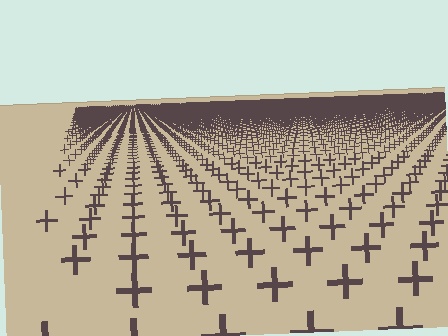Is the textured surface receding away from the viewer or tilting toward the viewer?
The surface is receding away from the viewer. Texture elements get smaller and denser toward the top.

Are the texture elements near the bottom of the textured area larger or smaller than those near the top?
Larger. Near the bottom, elements are closer to the viewer and appear at a bigger on-screen size.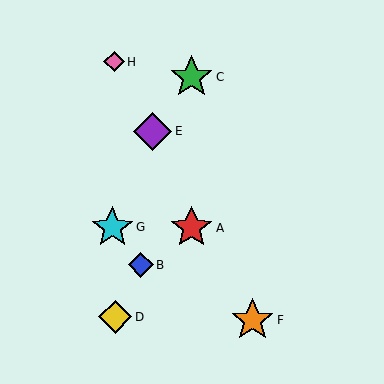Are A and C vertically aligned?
Yes, both are at x≈191.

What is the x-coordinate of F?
Object F is at x≈253.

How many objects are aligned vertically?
2 objects (A, C) are aligned vertically.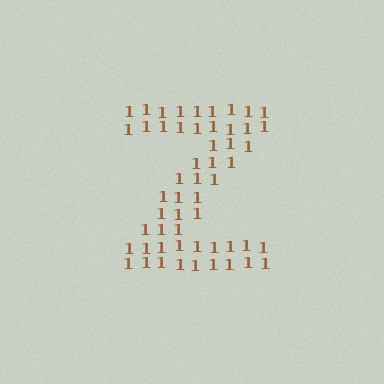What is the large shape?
The large shape is the letter Z.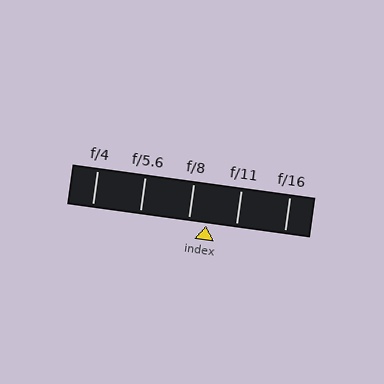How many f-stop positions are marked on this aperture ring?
There are 5 f-stop positions marked.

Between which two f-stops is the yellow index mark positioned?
The index mark is between f/8 and f/11.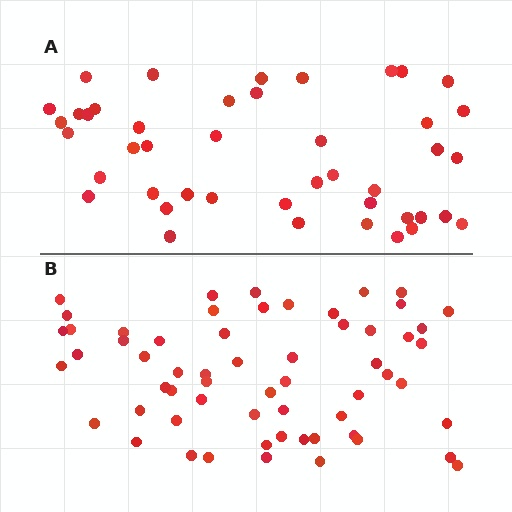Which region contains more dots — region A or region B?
Region B (the bottom region) has more dots.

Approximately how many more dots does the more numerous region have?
Region B has approximately 15 more dots than region A.